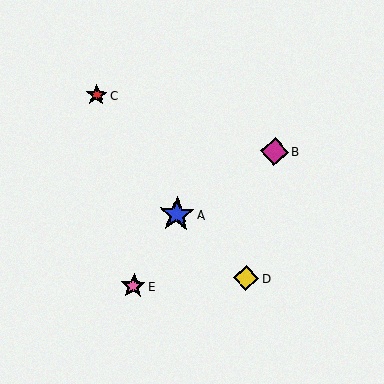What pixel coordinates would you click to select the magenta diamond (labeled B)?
Click at (274, 151) to select the magenta diamond B.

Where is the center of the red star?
The center of the red star is at (97, 95).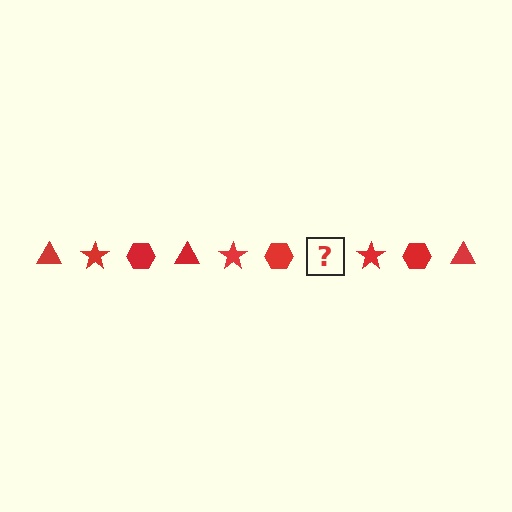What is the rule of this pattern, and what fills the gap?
The rule is that the pattern cycles through triangle, star, hexagon shapes in red. The gap should be filled with a red triangle.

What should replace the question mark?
The question mark should be replaced with a red triangle.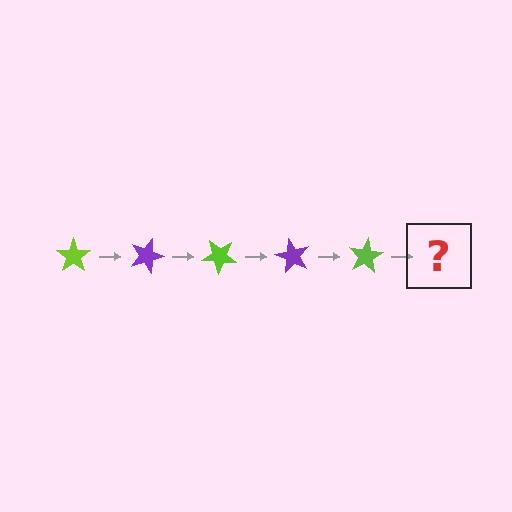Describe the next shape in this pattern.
It should be a purple star, rotated 100 degrees from the start.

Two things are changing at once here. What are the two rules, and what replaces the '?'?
The two rules are that it rotates 20 degrees each step and the color cycles through lime and purple. The '?' should be a purple star, rotated 100 degrees from the start.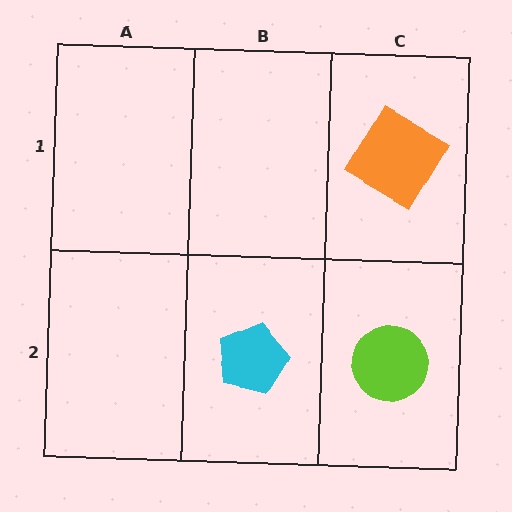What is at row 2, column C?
A lime circle.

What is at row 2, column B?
A cyan pentagon.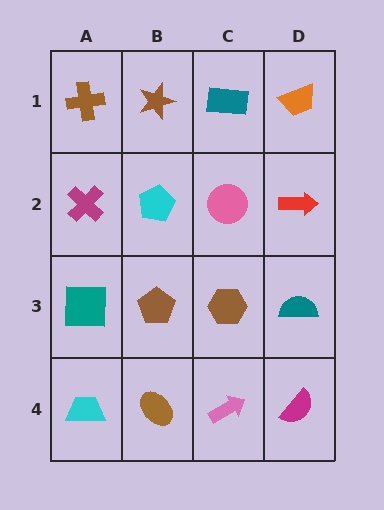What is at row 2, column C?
A pink circle.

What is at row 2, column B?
A cyan pentagon.